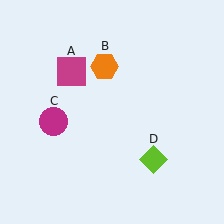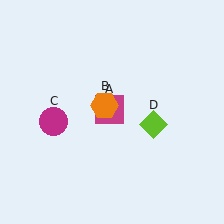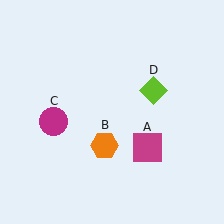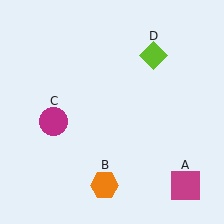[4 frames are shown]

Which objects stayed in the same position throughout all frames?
Magenta circle (object C) remained stationary.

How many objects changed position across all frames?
3 objects changed position: magenta square (object A), orange hexagon (object B), lime diamond (object D).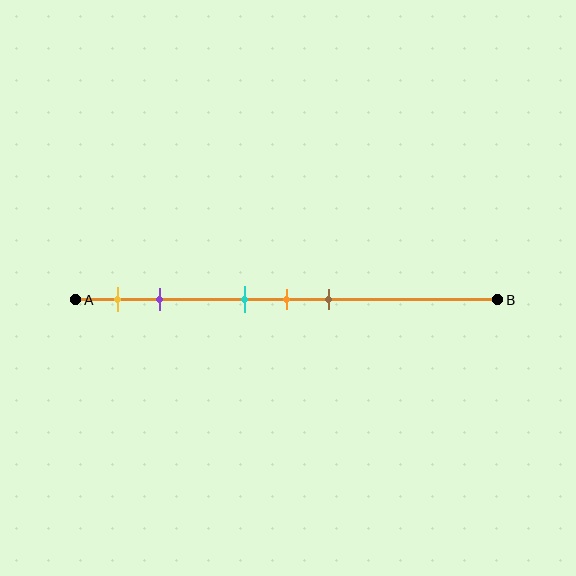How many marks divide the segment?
There are 5 marks dividing the segment.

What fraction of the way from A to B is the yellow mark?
The yellow mark is approximately 10% (0.1) of the way from A to B.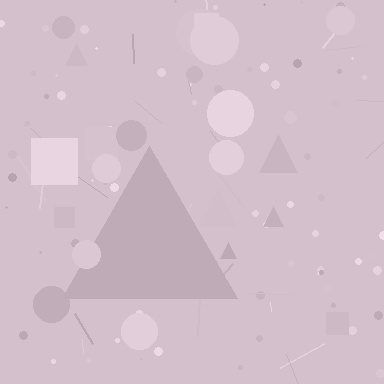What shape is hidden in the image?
A triangle is hidden in the image.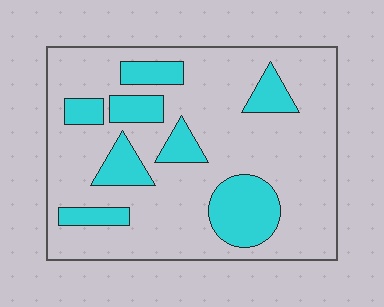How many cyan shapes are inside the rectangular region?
8.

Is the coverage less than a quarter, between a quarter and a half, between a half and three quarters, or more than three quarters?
Less than a quarter.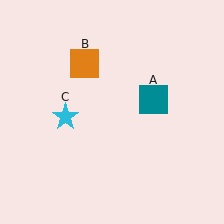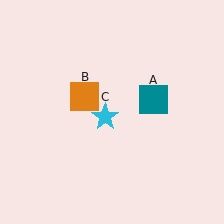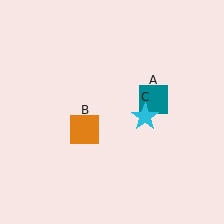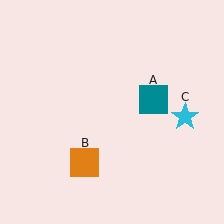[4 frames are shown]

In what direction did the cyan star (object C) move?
The cyan star (object C) moved right.